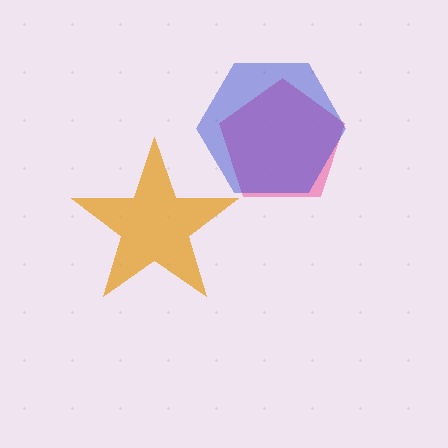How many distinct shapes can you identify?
There are 3 distinct shapes: an orange star, a pink pentagon, a blue hexagon.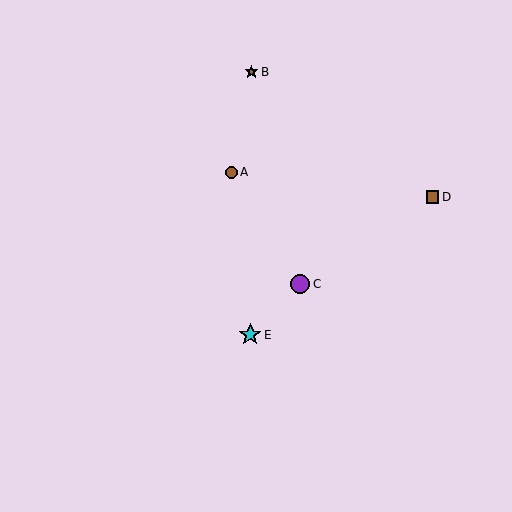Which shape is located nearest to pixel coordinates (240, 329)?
The cyan star (labeled E) at (250, 335) is nearest to that location.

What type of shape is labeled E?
Shape E is a cyan star.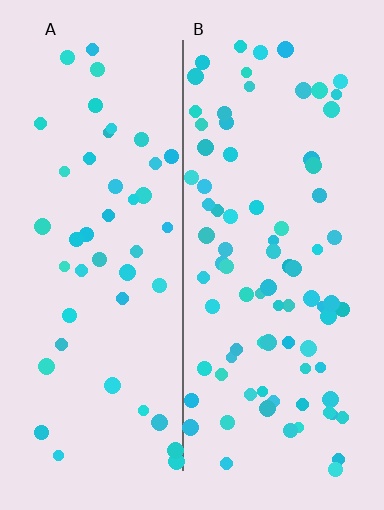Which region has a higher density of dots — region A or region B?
B (the right).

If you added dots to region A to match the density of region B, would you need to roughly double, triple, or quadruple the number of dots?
Approximately double.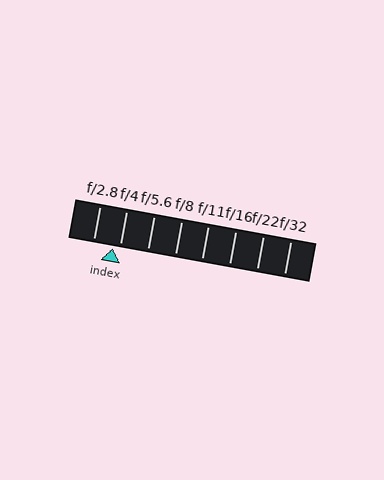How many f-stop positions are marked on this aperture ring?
There are 8 f-stop positions marked.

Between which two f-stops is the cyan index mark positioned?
The index mark is between f/2.8 and f/4.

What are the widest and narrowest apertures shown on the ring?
The widest aperture shown is f/2.8 and the narrowest is f/32.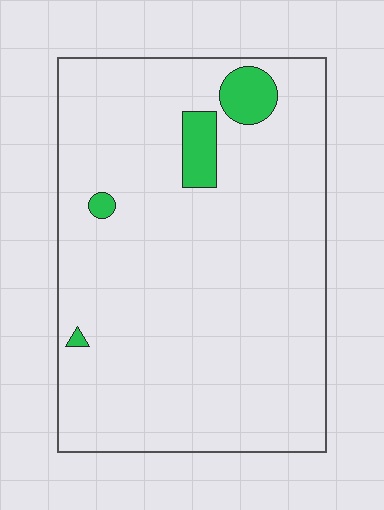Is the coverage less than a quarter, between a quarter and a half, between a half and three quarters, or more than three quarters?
Less than a quarter.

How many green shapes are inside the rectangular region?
4.